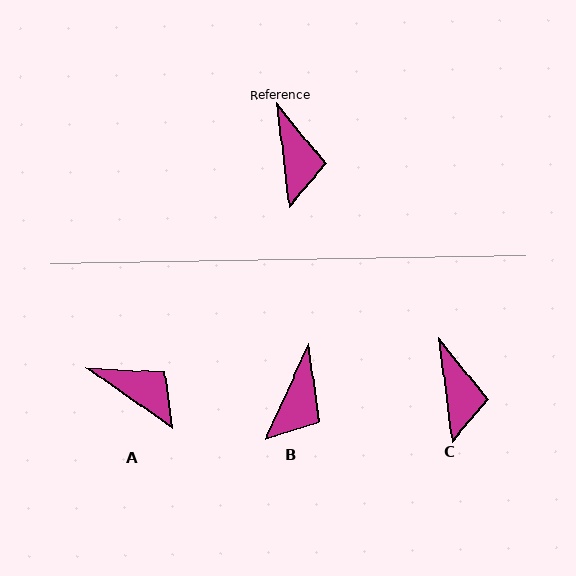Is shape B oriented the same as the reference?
No, it is off by about 32 degrees.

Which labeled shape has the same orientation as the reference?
C.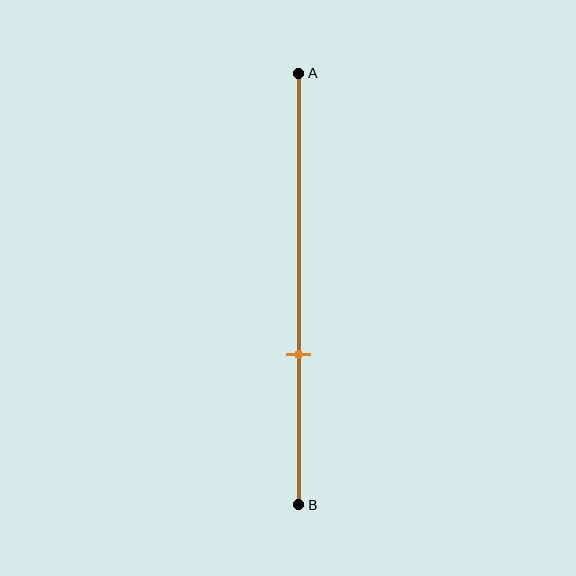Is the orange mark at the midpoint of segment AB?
No, the mark is at about 65% from A, not at the 50% midpoint.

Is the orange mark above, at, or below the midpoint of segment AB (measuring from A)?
The orange mark is below the midpoint of segment AB.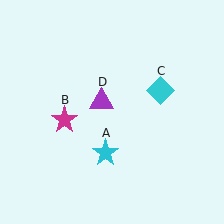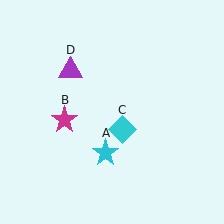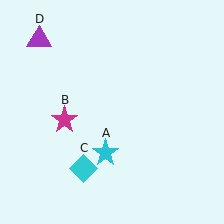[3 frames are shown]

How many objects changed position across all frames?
2 objects changed position: cyan diamond (object C), purple triangle (object D).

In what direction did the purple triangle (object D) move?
The purple triangle (object D) moved up and to the left.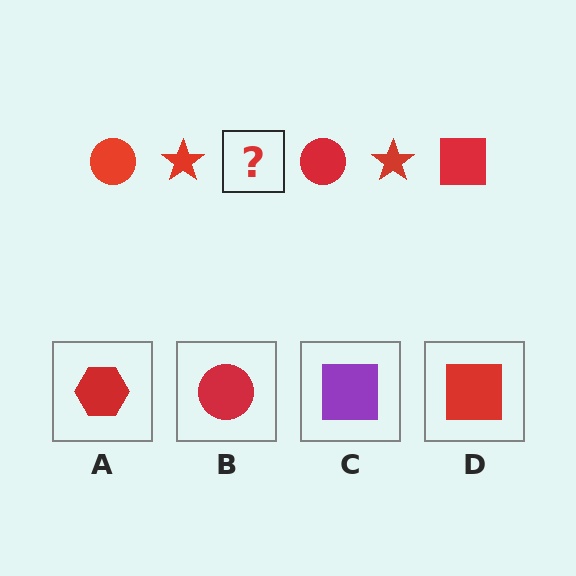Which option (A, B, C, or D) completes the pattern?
D.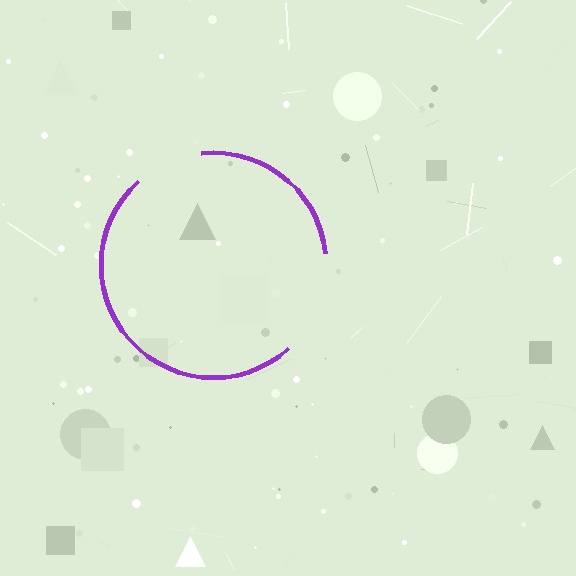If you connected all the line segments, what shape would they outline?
They would outline a circle.